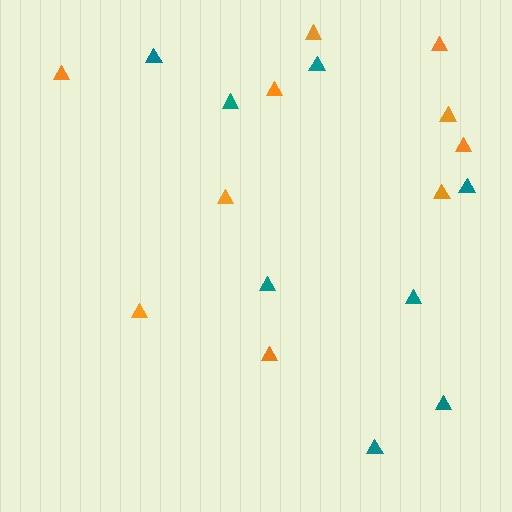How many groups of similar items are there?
There are 2 groups: one group of teal triangles (8) and one group of orange triangles (10).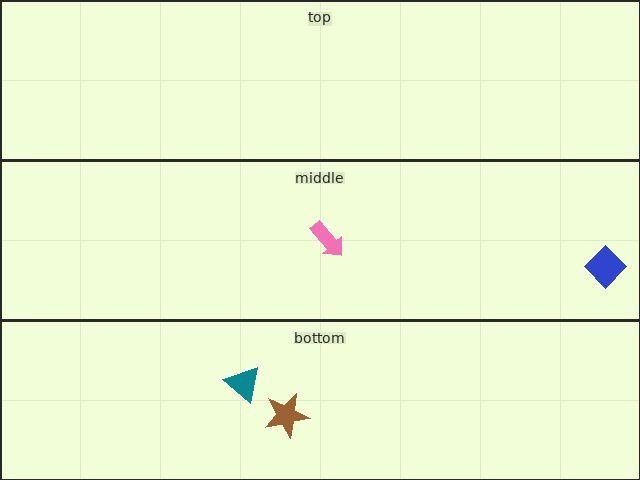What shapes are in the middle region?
The pink arrow, the blue diamond.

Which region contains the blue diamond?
The middle region.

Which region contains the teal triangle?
The bottom region.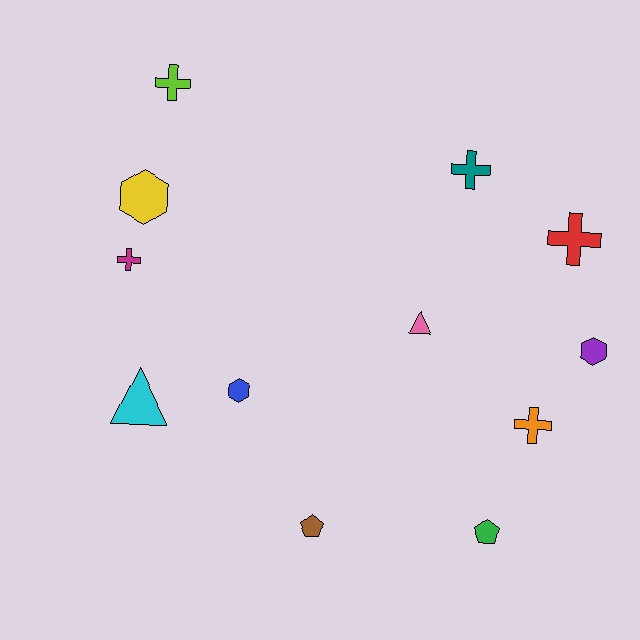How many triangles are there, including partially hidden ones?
There are 2 triangles.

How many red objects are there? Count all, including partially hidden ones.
There is 1 red object.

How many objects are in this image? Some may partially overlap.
There are 12 objects.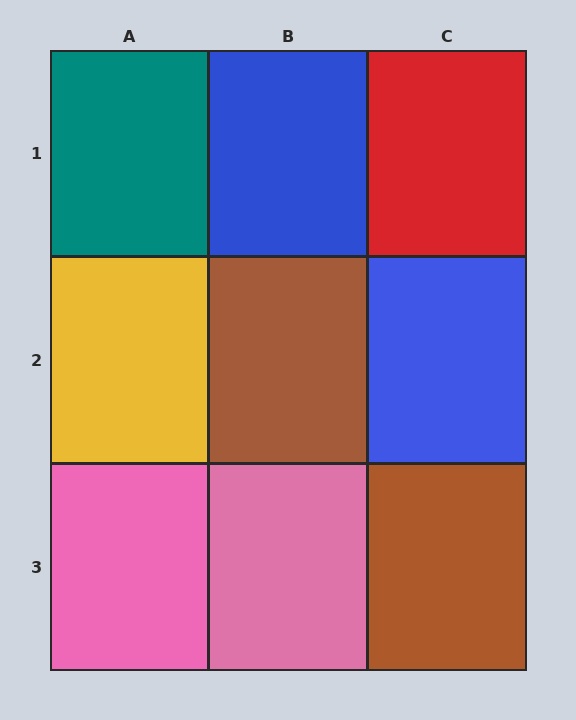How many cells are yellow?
1 cell is yellow.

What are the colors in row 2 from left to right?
Yellow, brown, blue.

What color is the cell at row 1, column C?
Red.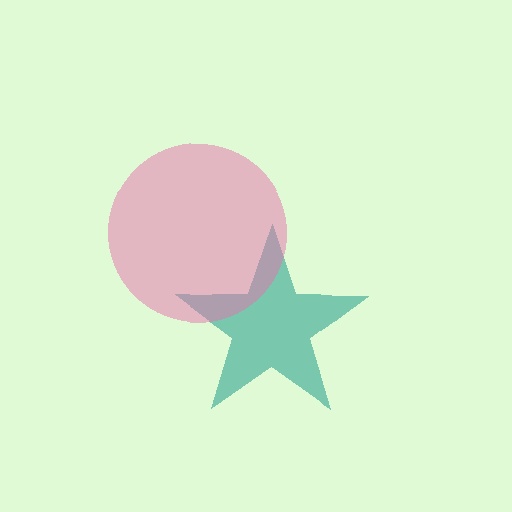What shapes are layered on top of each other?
The layered shapes are: a teal star, a pink circle.